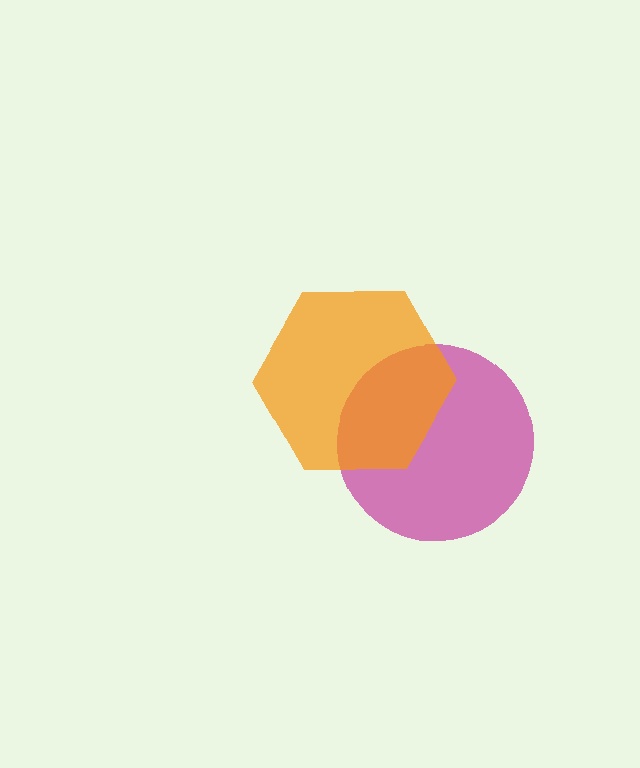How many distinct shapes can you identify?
There are 2 distinct shapes: a magenta circle, an orange hexagon.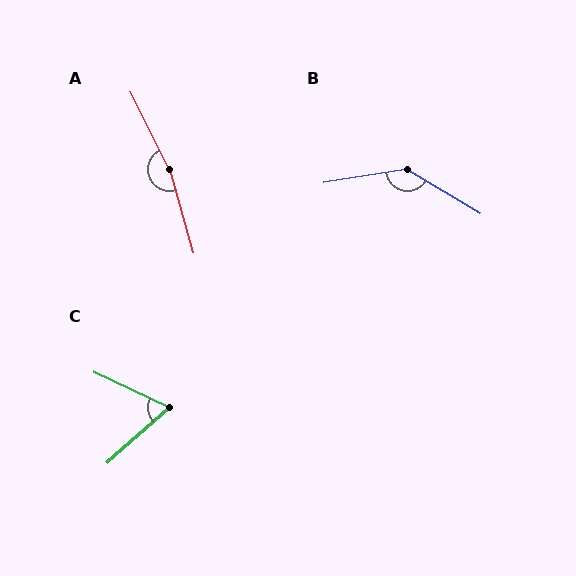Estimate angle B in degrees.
Approximately 140 degrees.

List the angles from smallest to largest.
C (67°), B (140°), A (169°).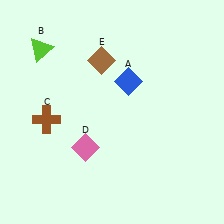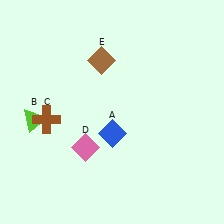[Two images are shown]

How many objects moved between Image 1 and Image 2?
2 objects moved between the two images.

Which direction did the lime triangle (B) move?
The lime triangle (B) moved down.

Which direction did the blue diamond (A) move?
The blue diamond (A) moved down.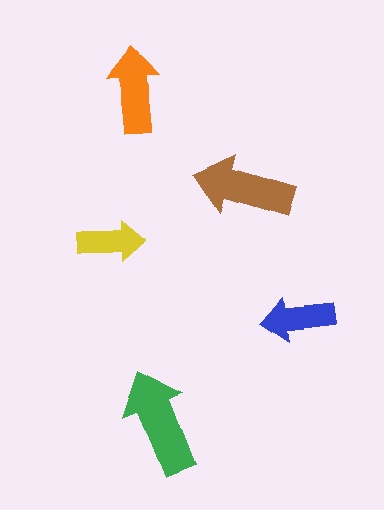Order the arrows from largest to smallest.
the green one, the brown one, the orange one, the blue one, the yellow one.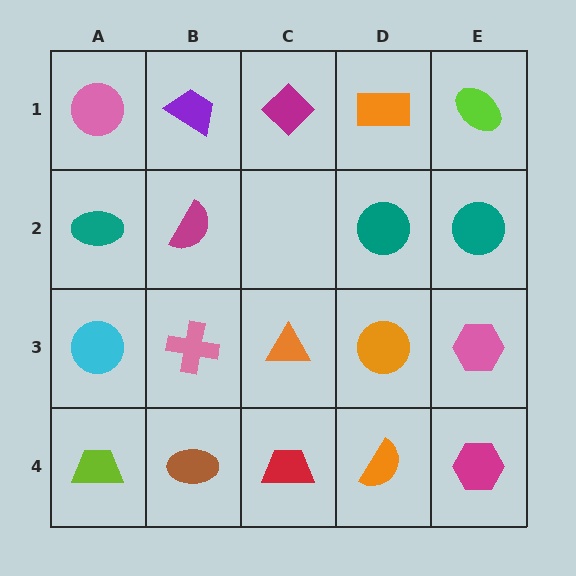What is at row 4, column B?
A brown ellipse.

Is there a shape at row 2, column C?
No, that cell is empty.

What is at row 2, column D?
A teal circle.